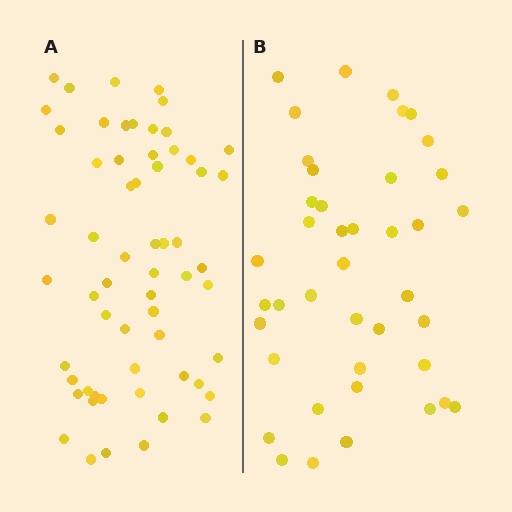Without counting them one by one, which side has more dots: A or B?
Region A (the left region) has more dots.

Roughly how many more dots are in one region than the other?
Region A has approximately 20 more dots than region B.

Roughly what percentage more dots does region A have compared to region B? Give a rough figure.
About 45% more.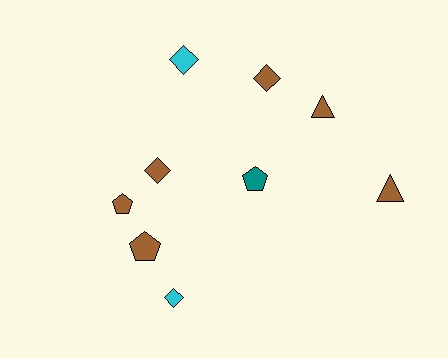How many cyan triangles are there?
There are no cyan triangles.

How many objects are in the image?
There are 9 objects.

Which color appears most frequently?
Brown, with 6 objects.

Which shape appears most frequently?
Diamond, with 4 objects.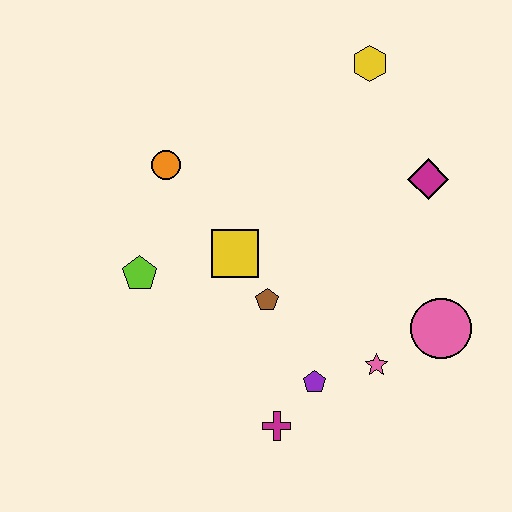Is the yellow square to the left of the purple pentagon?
Yes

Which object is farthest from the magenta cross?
The yellow hexagon is farthest from the magenta cross.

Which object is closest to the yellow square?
The brown pentagon is closest to the yellow square.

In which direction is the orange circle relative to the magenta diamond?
The orange circle is to the left of the magenta diamond.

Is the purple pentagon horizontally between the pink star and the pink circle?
No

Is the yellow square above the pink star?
Yes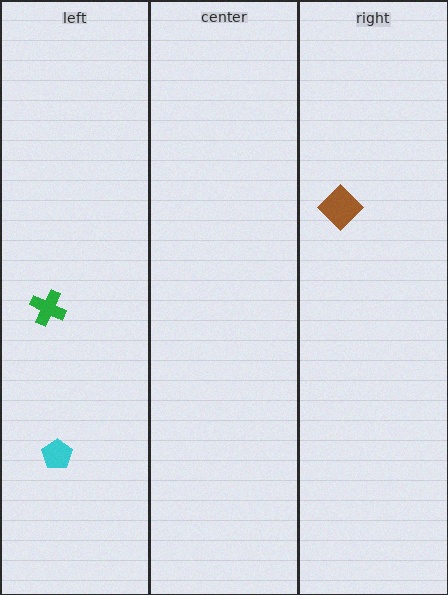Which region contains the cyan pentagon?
The left region.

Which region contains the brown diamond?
The right region.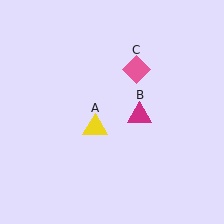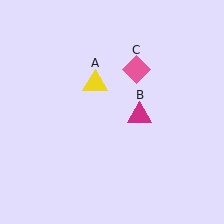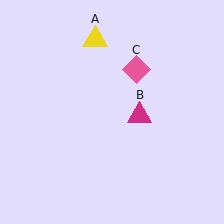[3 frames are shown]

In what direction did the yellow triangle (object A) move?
The yellow triangle (object A) moved up.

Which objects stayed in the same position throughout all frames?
Magenta triangle (object B) and pink diamond (object C) remained stationary.